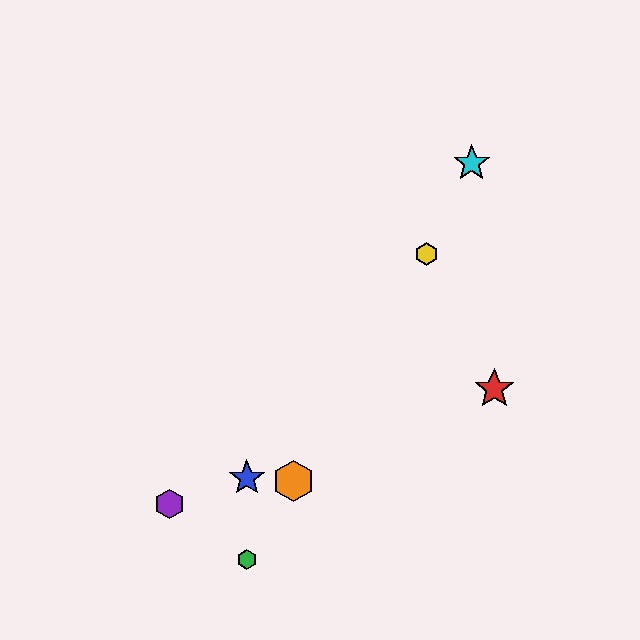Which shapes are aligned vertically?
The blue star, the green hexagon are aligned vertically.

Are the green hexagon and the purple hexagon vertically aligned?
No, the green hexagon is at x≈247 and the purple hexagon is at x≈170.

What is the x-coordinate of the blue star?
The blue star is at x≈247.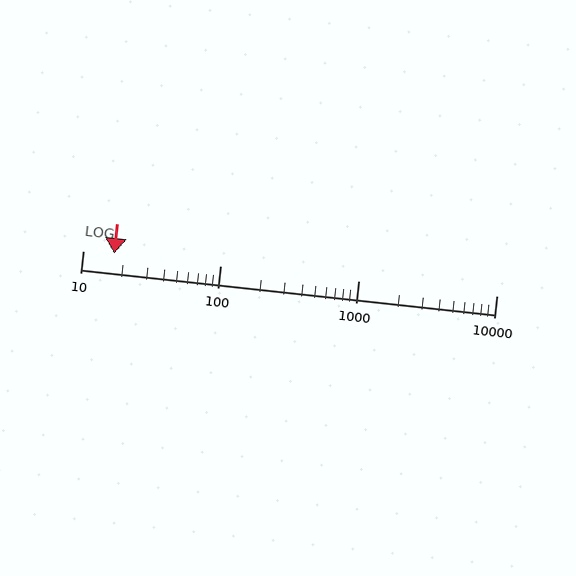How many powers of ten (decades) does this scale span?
The scale spans 3 decades, from 10 to 10000.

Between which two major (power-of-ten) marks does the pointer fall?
The pointer is between 10 and 100.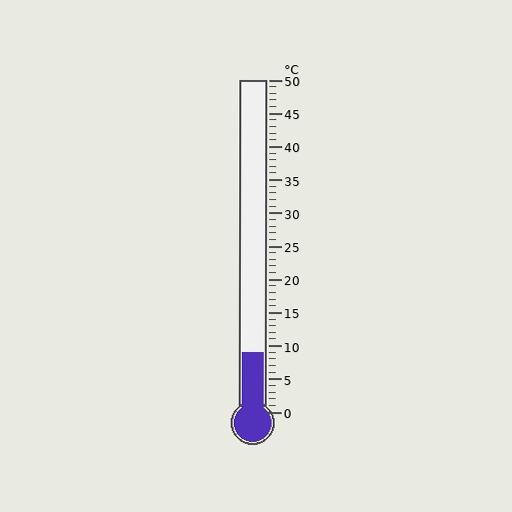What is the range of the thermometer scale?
The thermometer scale ranges from 0°C to 50°C.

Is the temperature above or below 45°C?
The temperature is below 45°C.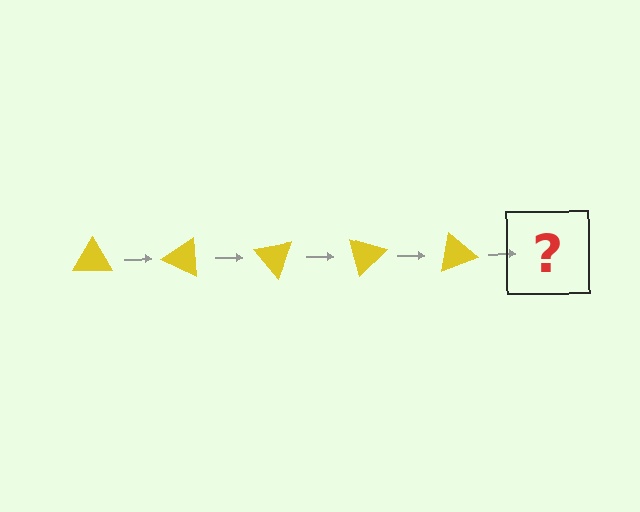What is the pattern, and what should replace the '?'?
The pattern is that the triangle rotates 25 degrees each step. The '?' should be a yellow triangle rotated 125 degrees.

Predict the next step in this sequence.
The next step is a yellow triangle rotated 125 degrees.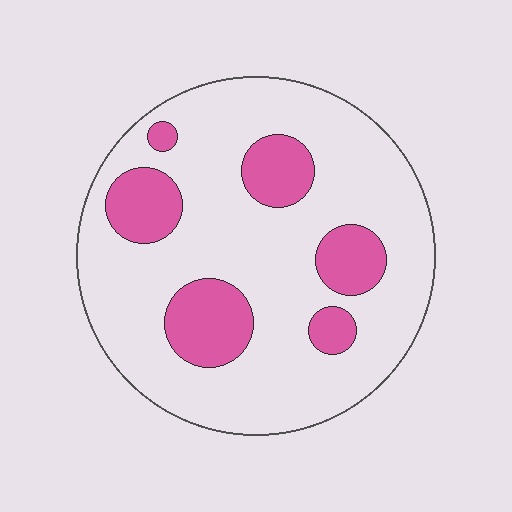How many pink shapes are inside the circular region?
6.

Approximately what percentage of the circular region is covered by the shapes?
Approximately 20%.